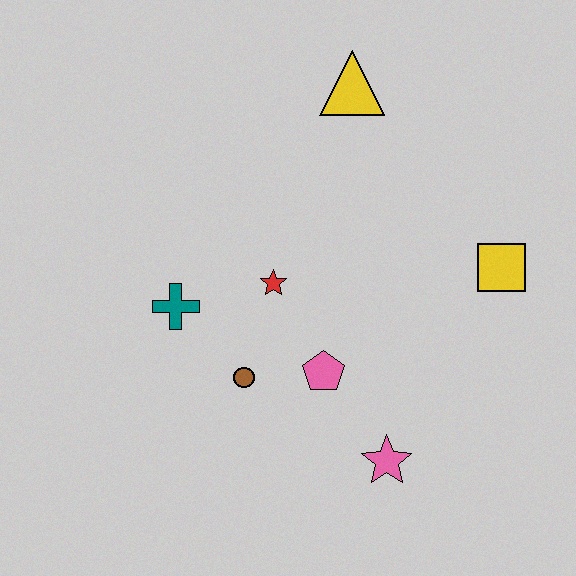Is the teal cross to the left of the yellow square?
Yes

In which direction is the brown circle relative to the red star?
The brown circle is below the red star.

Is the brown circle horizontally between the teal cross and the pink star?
Yes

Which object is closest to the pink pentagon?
The brown circle is closest to the pink pentagon.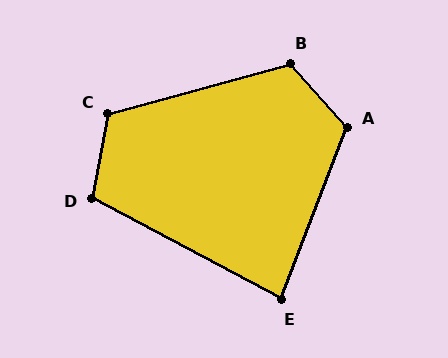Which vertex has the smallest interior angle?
E, at approximately 83 degrees.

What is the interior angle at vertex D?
Approximately 108 degrees (obtuse).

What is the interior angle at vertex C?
Approximately 116 degrees (obtuse).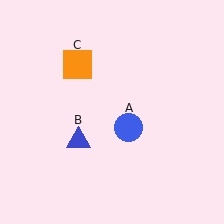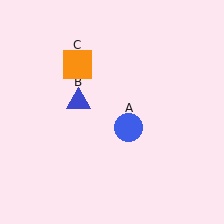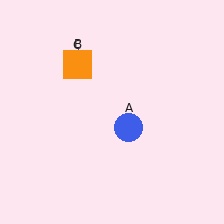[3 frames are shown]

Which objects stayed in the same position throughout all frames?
Blue circle (object A) and orange square (object C) remained stationary.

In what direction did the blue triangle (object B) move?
The blue triangle (object B) moved up.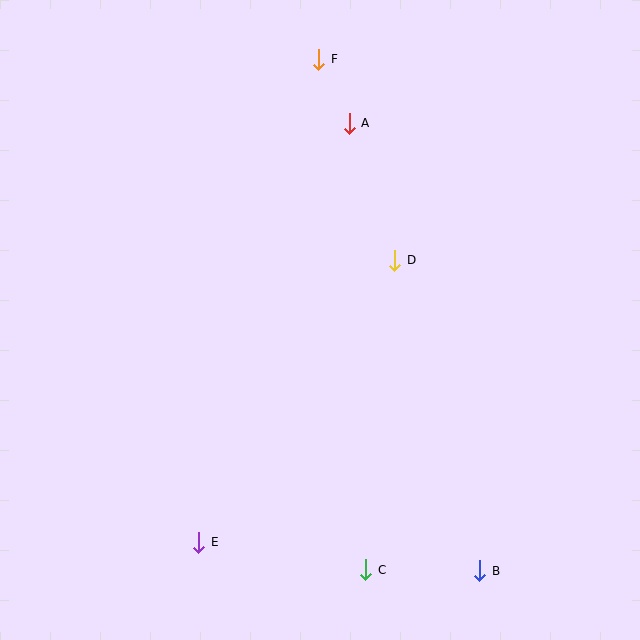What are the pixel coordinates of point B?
Point B is at (480, 571).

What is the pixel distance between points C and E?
The distance between C and E is 169 pixels.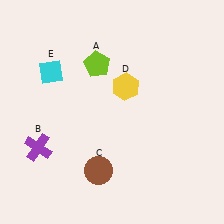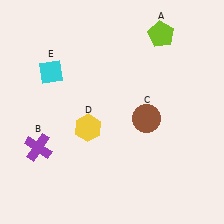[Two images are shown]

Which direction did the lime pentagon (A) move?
The lime pentagon (A) moved right.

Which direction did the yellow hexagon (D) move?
The yellow hexagon (D) moved down.